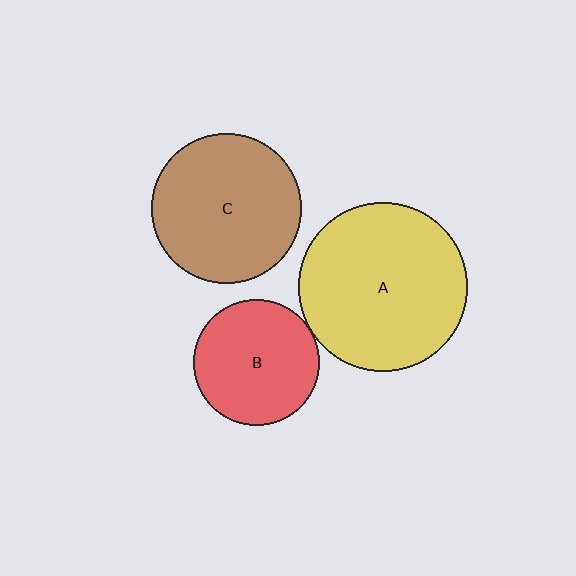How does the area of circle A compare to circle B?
Approximately 1.8 times.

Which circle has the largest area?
Circle A (yellow).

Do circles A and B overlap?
Yes.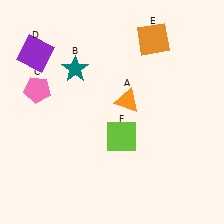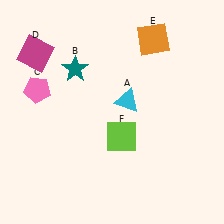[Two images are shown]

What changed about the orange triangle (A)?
In Image 1, A is orange. In Image 2, it changed to cyan.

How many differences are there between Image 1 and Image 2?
There are 2 differences between the two images.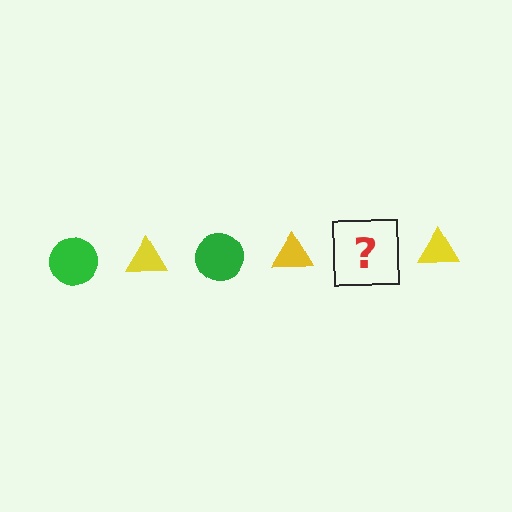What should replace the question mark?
The question mark should be replaced with a green circle.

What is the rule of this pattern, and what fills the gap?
The rule is that the pattern alternates between green circle and yellow triangle. The gap should be filled with a green circle.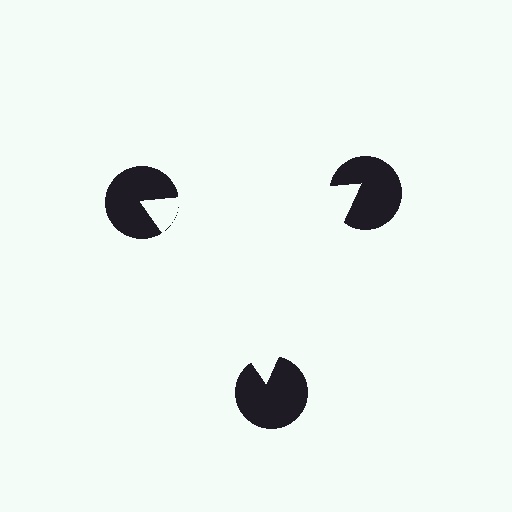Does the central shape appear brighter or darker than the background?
It typically appears slightly brighter than the background, even though no actual brightness change is drawn.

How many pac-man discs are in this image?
There are 3 — one at each vertex of the illusory triangle.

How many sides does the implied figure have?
3 sides.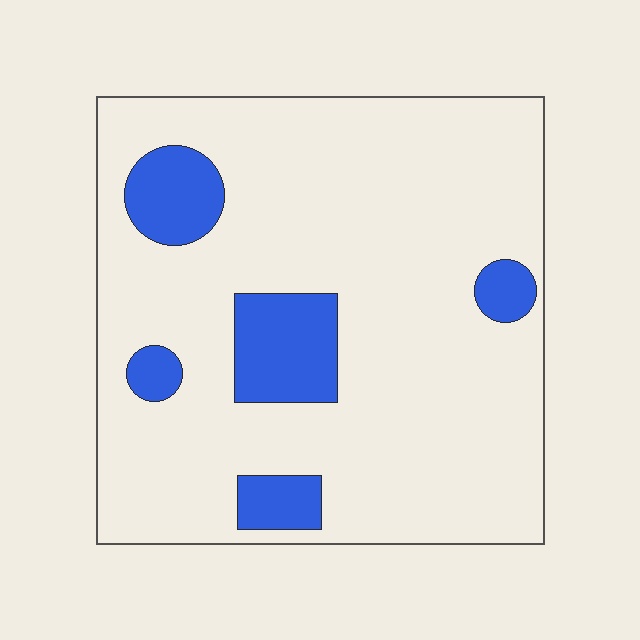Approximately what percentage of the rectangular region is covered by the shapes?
Approximately 15%.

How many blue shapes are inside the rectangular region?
5.